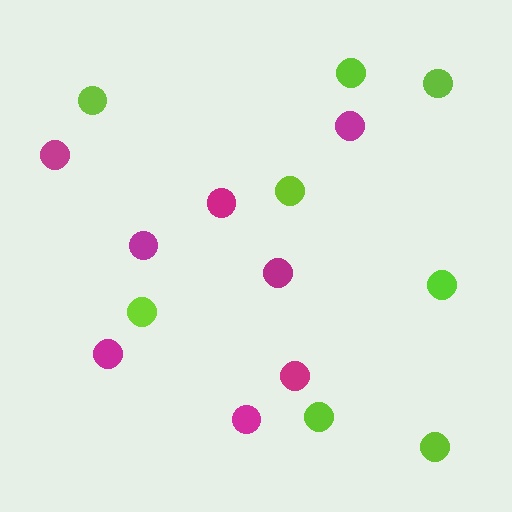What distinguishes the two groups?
There are 2 groups: one group of magenta circles (8) and one group of lime circles (8).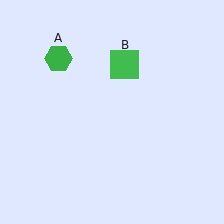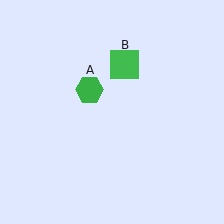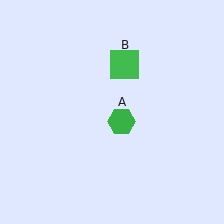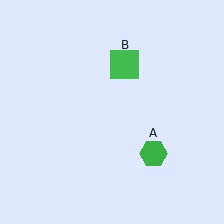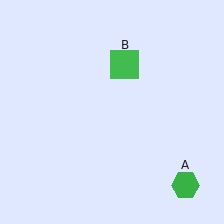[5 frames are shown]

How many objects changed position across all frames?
1 object changed position: green hexagon (object A).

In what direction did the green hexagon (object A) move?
The green hexagon (object A) moved down and to the right.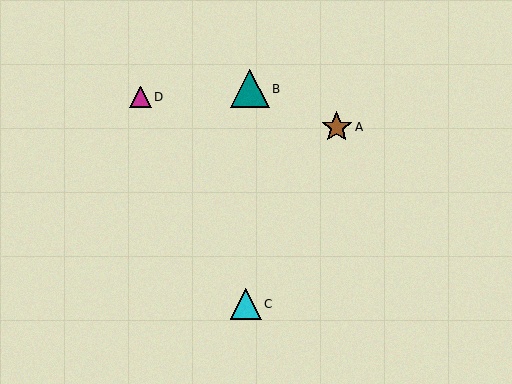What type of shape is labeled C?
Shape C is a cyan triangle.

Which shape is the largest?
The teal triangle (labeled B) is the largest.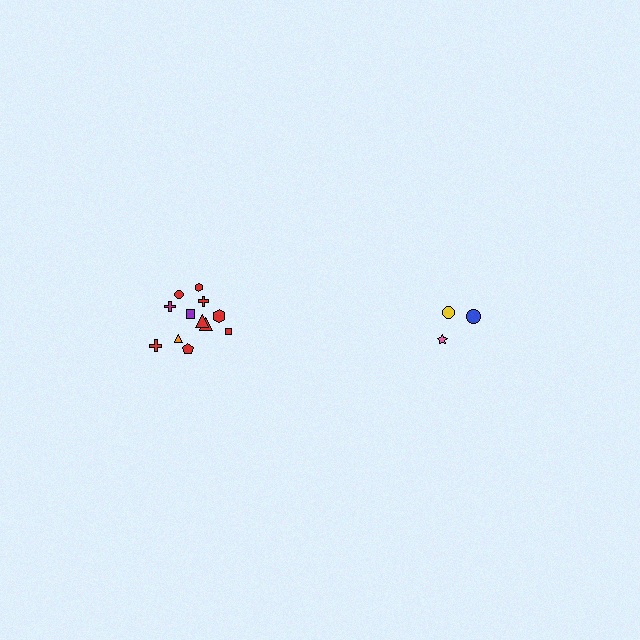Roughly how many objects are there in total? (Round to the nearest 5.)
Roughly 15 objects in total.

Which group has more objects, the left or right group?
The left group.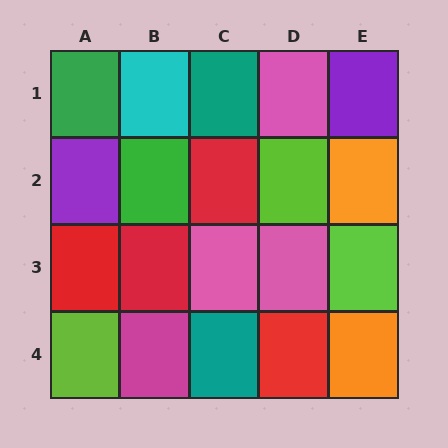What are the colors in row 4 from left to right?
Lime, magenta, teal, red, orange.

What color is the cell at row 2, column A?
Purple.